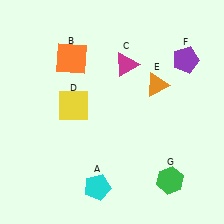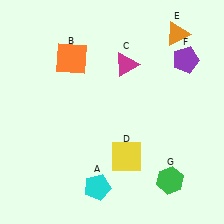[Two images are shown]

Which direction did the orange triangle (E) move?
The orange triangle (E) moved up.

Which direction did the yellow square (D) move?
The yellow square (D) moved right.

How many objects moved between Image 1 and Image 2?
2 objects moved between the two images.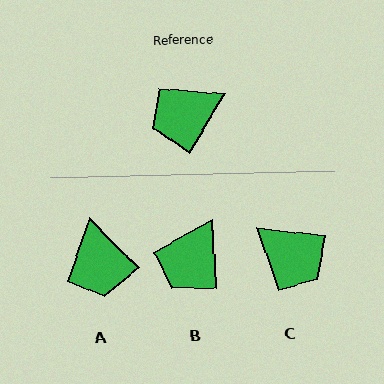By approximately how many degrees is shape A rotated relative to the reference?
Approximately 75 degrees counter-clockwise.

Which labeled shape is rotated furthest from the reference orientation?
C, about 114 degrees away.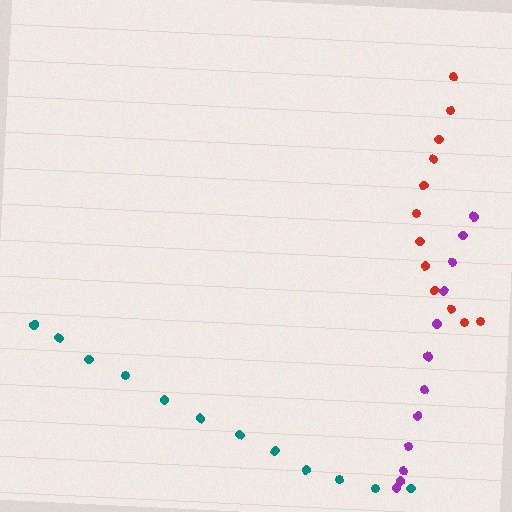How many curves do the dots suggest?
There are 3 distinct paths.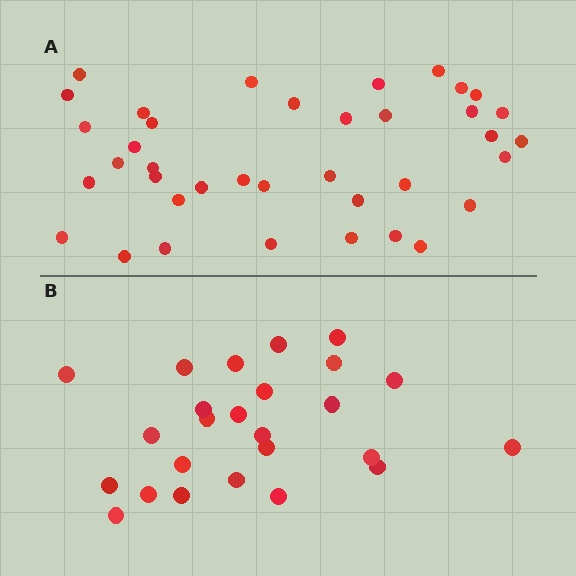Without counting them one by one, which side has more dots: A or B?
Region A (the top region) has more dots.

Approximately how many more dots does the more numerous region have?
Region A has approximately 15 more dots than region B.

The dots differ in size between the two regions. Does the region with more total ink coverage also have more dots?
No. Region B has more total ink coverage because its dots are larger, but region A actually contains more individual dots. Total area can be misleading — the number of items is what matters here.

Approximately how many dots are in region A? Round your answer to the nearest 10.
About 40 dots. (The exact count is 38, which rounds to 40.)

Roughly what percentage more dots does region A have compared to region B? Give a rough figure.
About 50% more.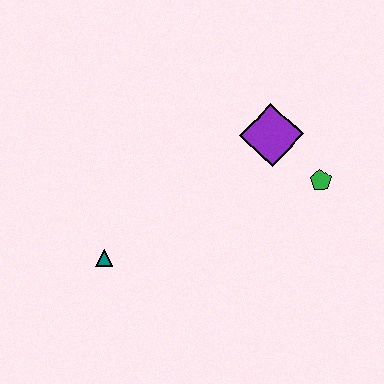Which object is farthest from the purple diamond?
The teal triangle is farthest from the purple diamond.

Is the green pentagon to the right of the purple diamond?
Yes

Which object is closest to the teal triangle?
The purple diamond is closest to the teal triangle.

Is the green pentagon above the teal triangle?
Yes